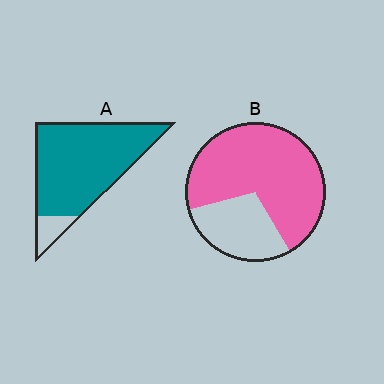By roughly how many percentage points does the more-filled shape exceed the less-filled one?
By roughly 20 percentage points (A over B).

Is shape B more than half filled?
Yes.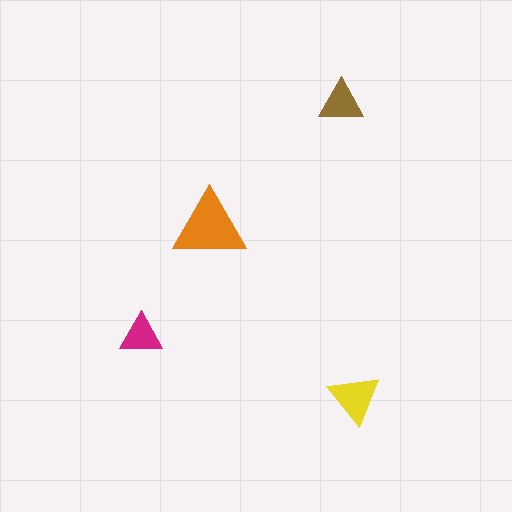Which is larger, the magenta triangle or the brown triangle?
The brown one.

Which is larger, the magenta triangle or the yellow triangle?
The yellow one.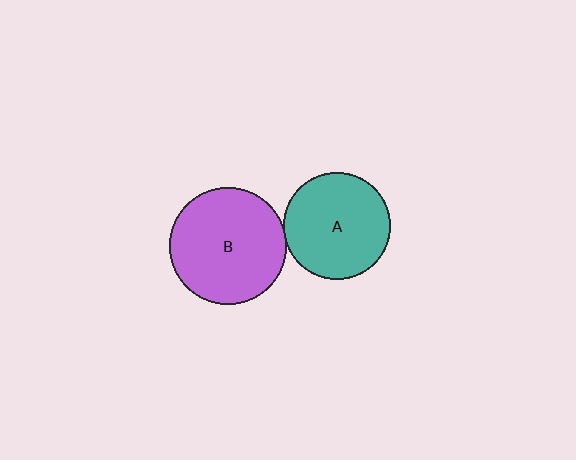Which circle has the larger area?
Circle B (purple).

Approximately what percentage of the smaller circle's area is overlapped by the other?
Approximately 5%.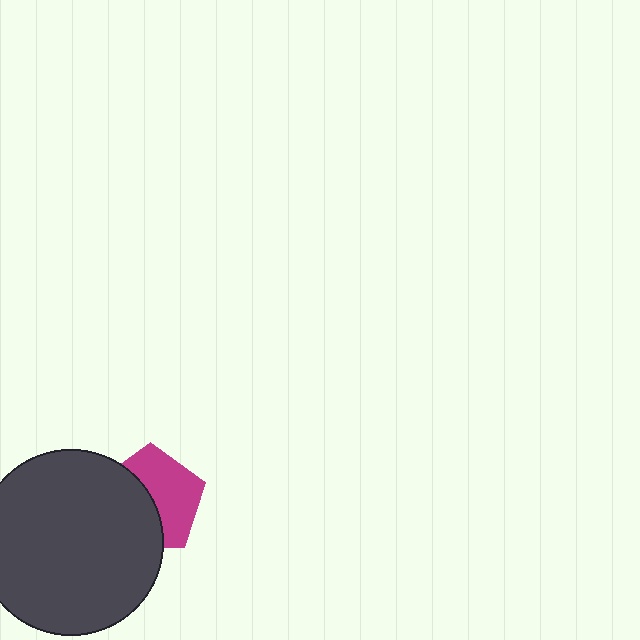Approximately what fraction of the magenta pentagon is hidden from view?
Roughly 48% of the magenta pentagon is hidden behind the dark gray circle.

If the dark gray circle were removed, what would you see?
You would see the complete magenta pentagon.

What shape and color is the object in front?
The object in front is a dark gray circle.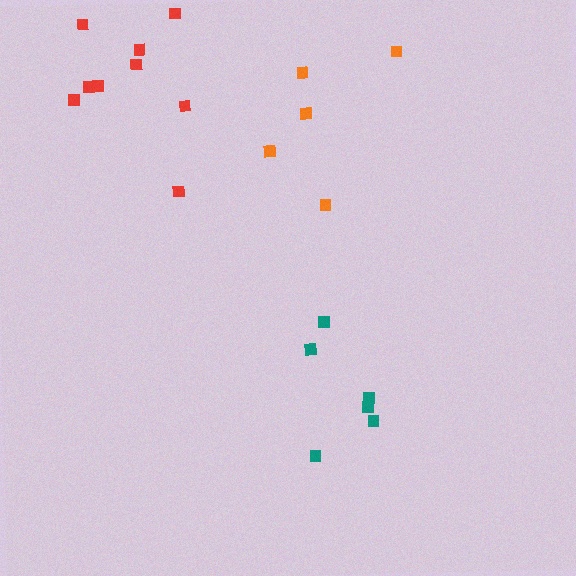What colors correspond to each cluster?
The clusters are colored: orange, teal, red.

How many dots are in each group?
Group 1: 5 dots, Group 2: 6 dots, Group 3: 9 dots (20 total).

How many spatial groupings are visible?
There are 3 spatial groupings.